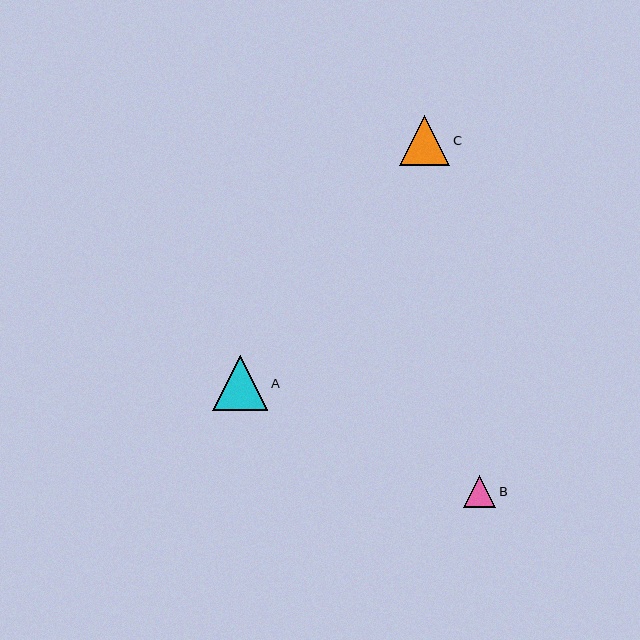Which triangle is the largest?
Triangle A is the largest with a size of approximately 55 pixels.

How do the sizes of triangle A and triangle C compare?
Triangle A and triangle C are approximately the same size.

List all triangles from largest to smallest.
From largest to smallest: A, C, B.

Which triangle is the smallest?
Triangle B is the smallest with a size of approximately 33 pixels.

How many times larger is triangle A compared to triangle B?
Triangle A is approximately 1.7 times the size of triangle B.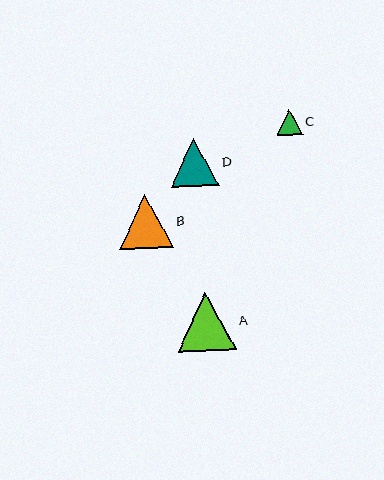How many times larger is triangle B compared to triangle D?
Triangle B is approximately 1.1 times the size of triangle D.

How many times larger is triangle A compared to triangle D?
Triangle A is approximately 1.2 times the size of triangle D.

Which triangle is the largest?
Triangle A is the largest with a size of approximately 59 pixels.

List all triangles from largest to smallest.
From largest to smallest: A, B, D, C.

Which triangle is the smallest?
Triangle C is the smallest with a size of approximately 26 pixels.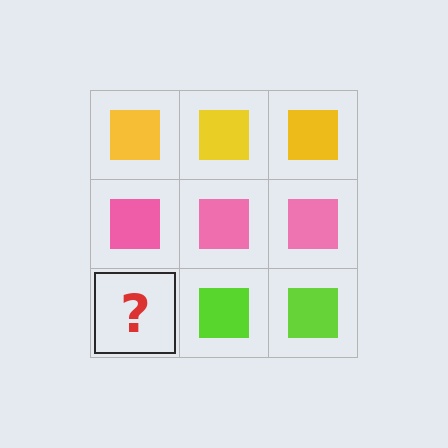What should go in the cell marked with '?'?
The missing cell should contain a lime square.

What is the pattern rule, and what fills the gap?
The rule is that each row has a consistent color. The gap should be filled with a lime square.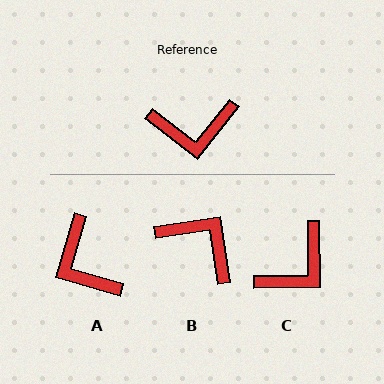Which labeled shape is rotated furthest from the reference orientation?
B, about 136 degrees away.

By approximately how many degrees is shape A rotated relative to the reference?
Approximately 68 degrees clockwise.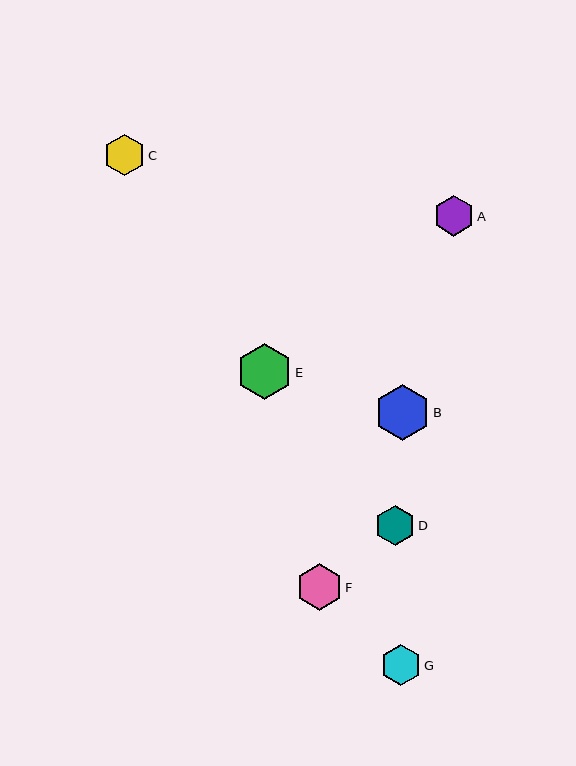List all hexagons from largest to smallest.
From largest to smallest: E, B, F, C, G, A, D.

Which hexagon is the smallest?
Hexagon D is the smallest with a size of approximately 40 pixels.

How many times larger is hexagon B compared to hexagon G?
Hexagon B is approximately 1.4 times the size of hexagon G.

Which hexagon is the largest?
Hexagon E is the largest with a size of approximately 55 pixels.